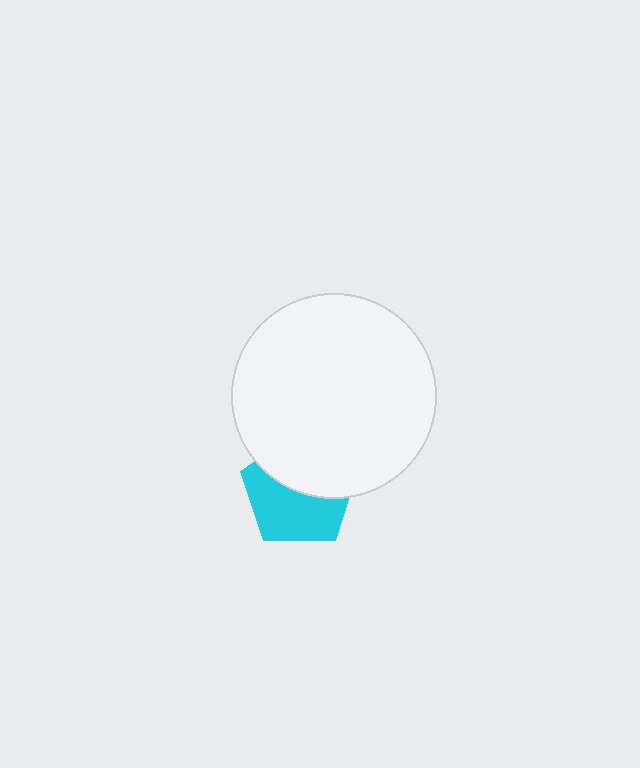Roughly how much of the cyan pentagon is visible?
About half of it is visible (roughly 54%).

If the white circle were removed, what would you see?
You would see the complete cyan pentagon.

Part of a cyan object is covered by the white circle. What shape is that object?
It is a pentagon.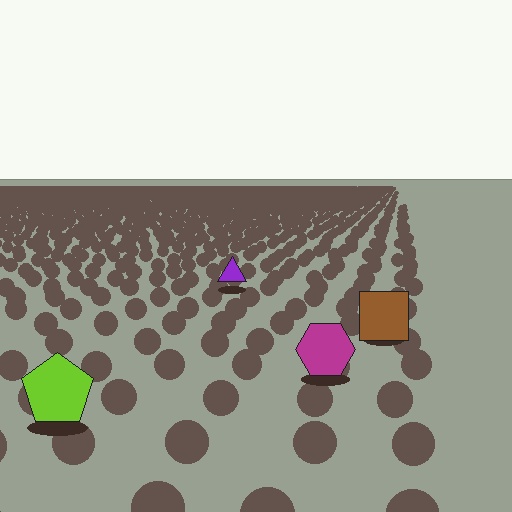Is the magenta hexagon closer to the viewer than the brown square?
Yes. The magenta hexagon is closer — you can tell from the texture gradient: the ground texture is coarser near it.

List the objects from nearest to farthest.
From nearest to farthest: the lime pentagon, the magenta hexagon, the brown square, the purple triangle.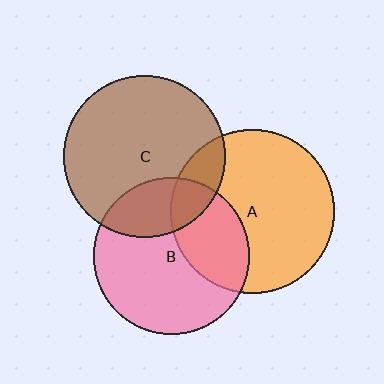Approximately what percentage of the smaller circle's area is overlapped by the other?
Approximately 15%.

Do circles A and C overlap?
Yes.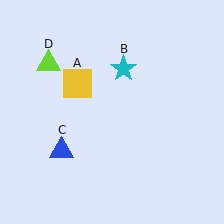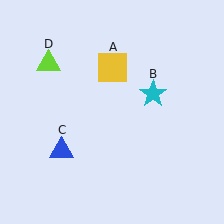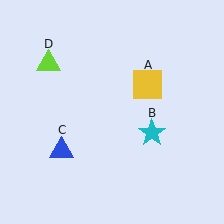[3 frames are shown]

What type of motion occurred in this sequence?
The yellow square (object A), cyan star (object B) rotated clockwise around the center of the scene.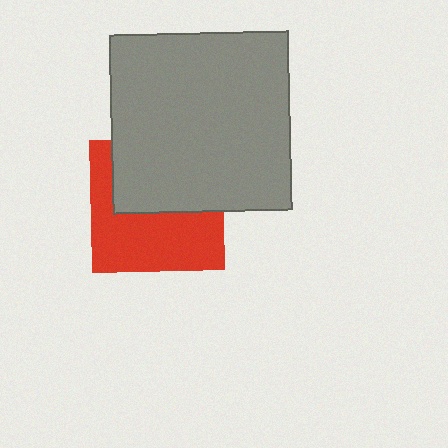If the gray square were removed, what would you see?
You would see the complete red square.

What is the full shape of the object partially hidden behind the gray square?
The partially hidden object is a red square.